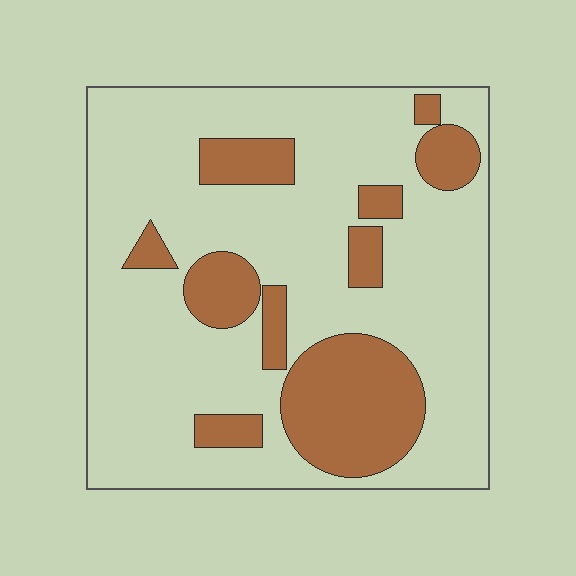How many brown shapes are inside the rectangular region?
10.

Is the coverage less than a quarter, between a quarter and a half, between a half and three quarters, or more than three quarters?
Less than a quarter.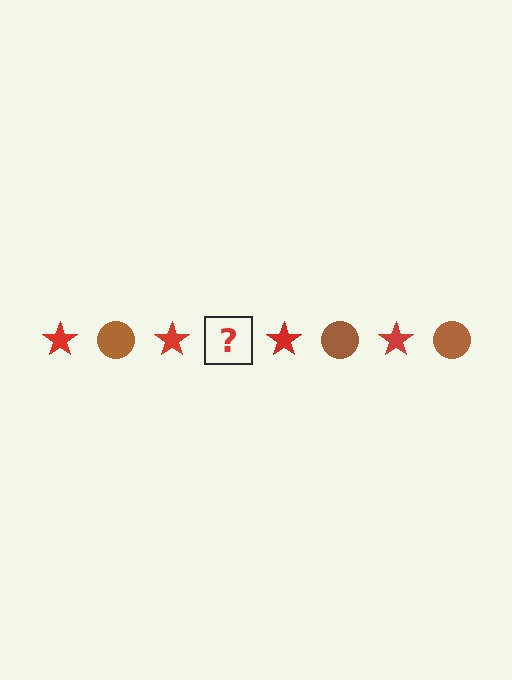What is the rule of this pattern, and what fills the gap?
The rule is that the pattern alternates between red star and brown circle. The gap should be filled with a brown circle.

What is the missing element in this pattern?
The missing element is a brown circle.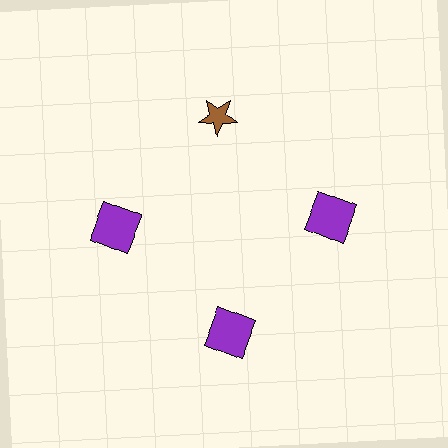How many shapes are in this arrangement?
There are 4 shapes arranged in a ring pattern.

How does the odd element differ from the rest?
It differs in both color (brown instead of purple) and shape (star instead of square).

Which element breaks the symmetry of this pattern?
The brown star at roughly the 12 o'clock position breaks the symmetry. All other shapes are purple squares.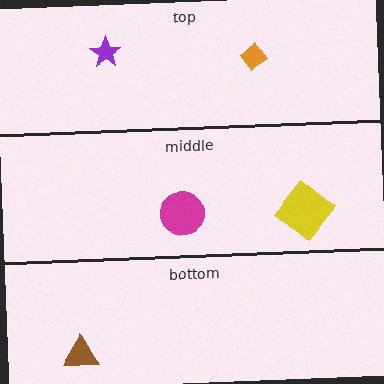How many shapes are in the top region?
2.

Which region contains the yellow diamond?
The middle region.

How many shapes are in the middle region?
2.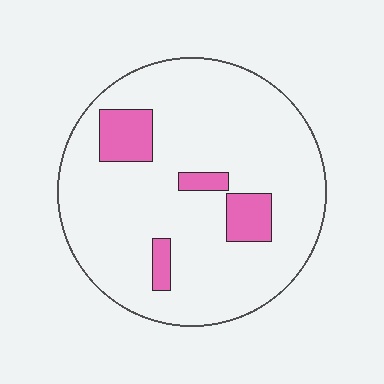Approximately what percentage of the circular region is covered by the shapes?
Approximately 10%.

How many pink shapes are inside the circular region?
4.